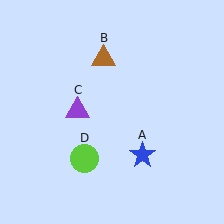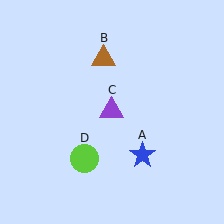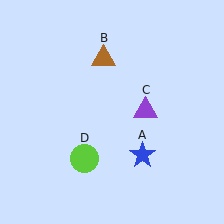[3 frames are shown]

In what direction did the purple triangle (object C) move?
The purple triangle (object C) moved right.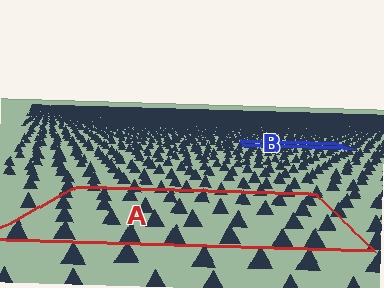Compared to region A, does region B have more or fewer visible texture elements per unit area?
Region B has more texture elements per unit area — they are packed more densely because it is farther away.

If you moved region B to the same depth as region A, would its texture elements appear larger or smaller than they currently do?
They would appear larger. At a closer depth, the same texture elements are projected at a bigger on-screen size.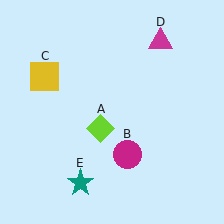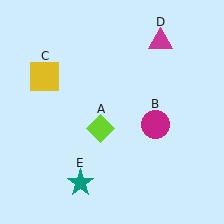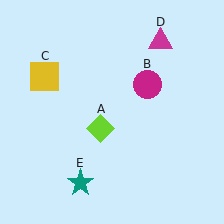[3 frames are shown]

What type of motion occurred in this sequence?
The magenta circle (object B) rotated counterclockwise around the center of the scene.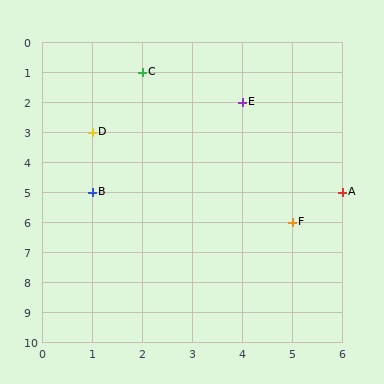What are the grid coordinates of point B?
Point B is at grid coordinates (1, 5).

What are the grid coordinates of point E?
Point E is at grid coordinates (4, 2).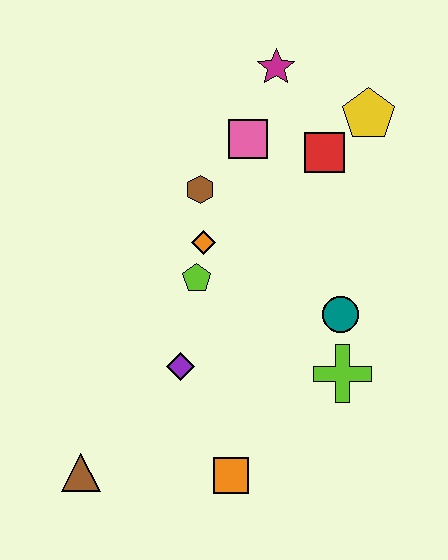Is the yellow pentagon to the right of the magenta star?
Yes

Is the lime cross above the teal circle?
No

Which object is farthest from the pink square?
The brown triangle is farthest from the pink square.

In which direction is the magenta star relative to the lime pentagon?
The magenta star is above the lime pentagon.